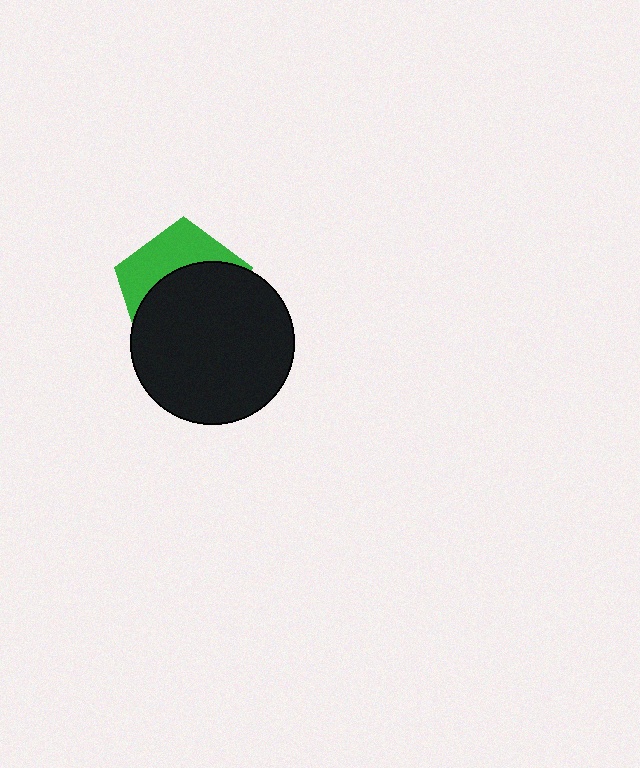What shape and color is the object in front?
The object in front is a black circle.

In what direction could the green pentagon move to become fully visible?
The green pentagon could move up. That would shift it out from behind the black circle entirely.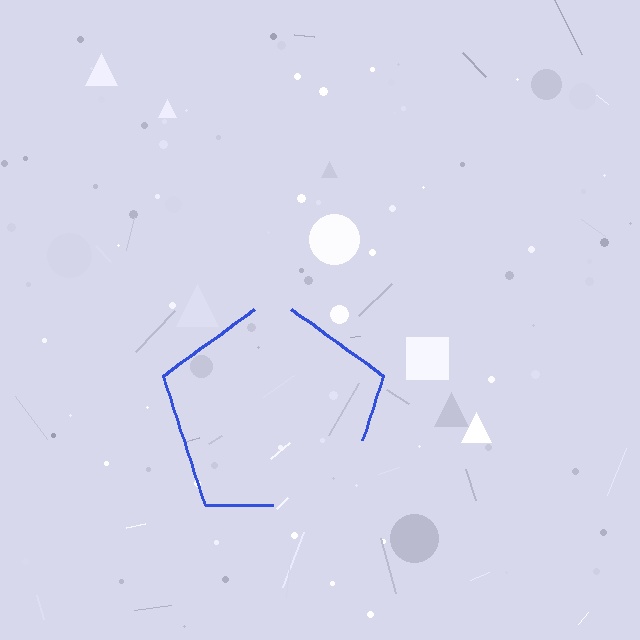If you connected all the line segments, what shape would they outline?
They would outline a pentagon.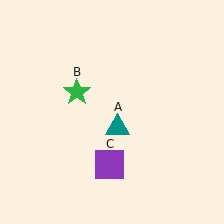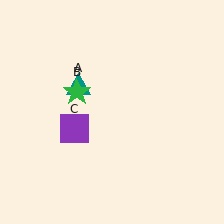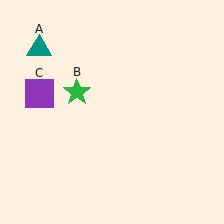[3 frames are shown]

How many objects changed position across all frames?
2 objects changed position: teal triangle (object A), purple square (object C).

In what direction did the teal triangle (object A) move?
The teal triangle (object A) moved up and to the left.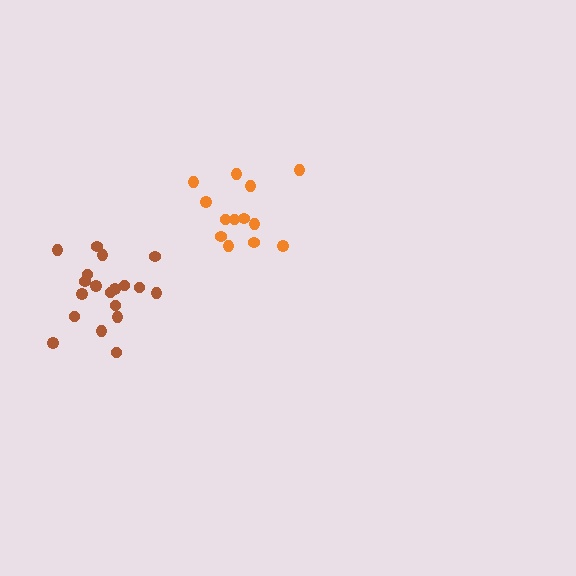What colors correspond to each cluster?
The clusters are colored: brown, orange.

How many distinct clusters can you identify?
There are 2 distinct clusters.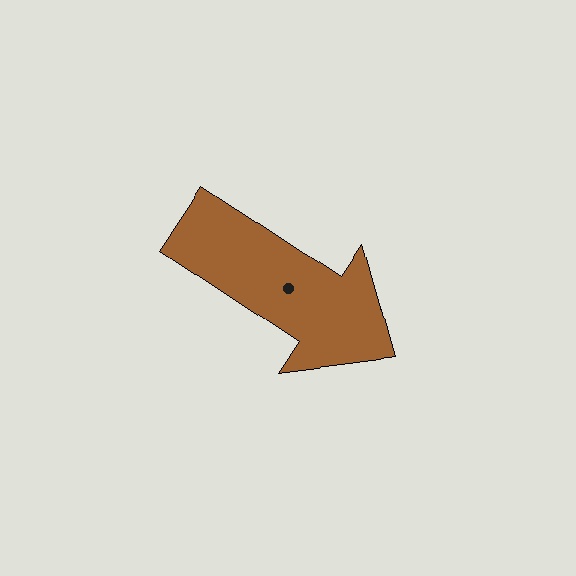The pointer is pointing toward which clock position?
Roughly 4 o'clock.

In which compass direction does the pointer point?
Southeast.